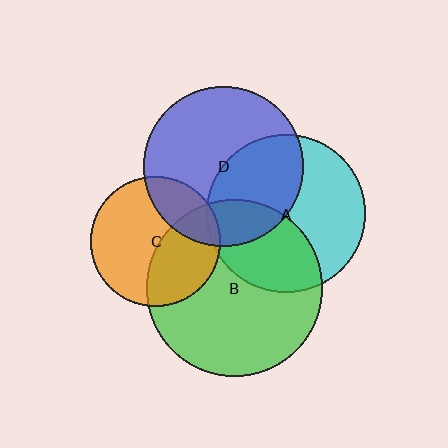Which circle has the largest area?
Circle B (green).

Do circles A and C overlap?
Yes.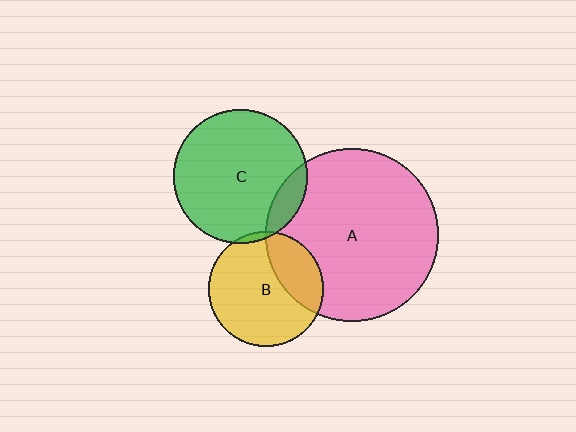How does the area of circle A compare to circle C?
Approximately 1.7 times.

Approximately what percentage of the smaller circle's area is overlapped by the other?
Approximately 5%.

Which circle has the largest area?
Circle A (pink).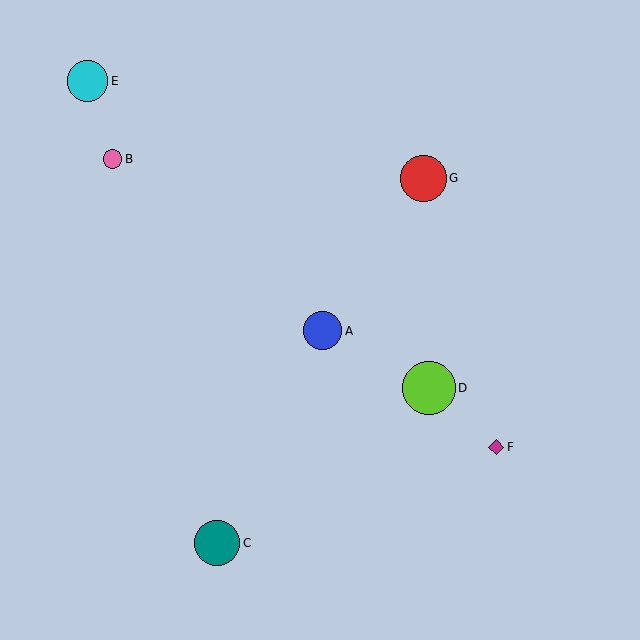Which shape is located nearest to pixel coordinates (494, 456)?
The magenta diamond (labeled F) at (496, 447) is nearest to that location.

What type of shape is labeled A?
Shape A is a blue circle.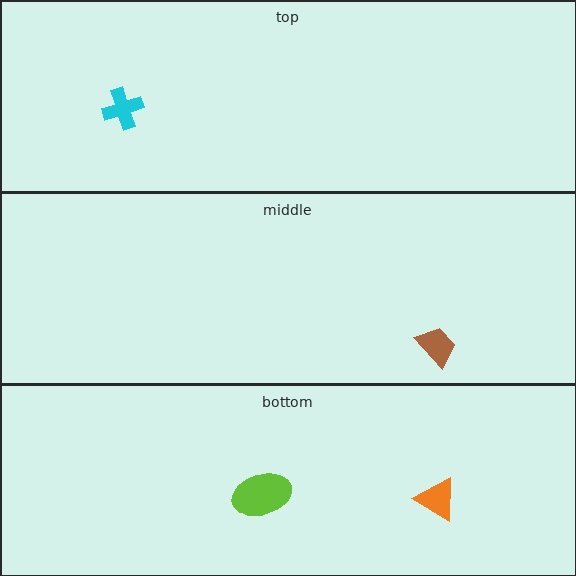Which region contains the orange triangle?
The bottom region.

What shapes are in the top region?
The cyan cross.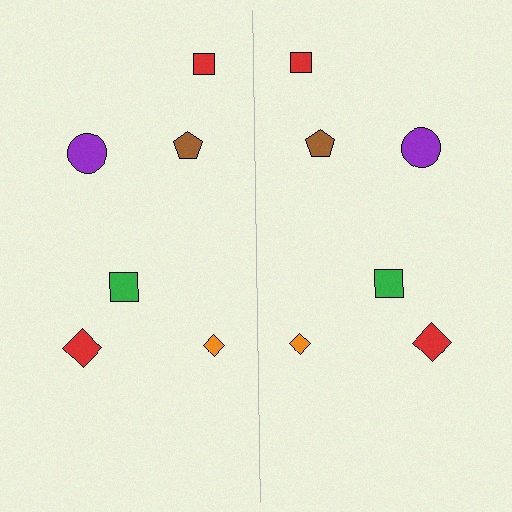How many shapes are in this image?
There are 12 shapes in this image.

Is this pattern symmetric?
Yes, this pattern has bilateral (reflection) symmetry.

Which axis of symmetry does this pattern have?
The pattern has a vertical axis of symmetry running through the center of the image.